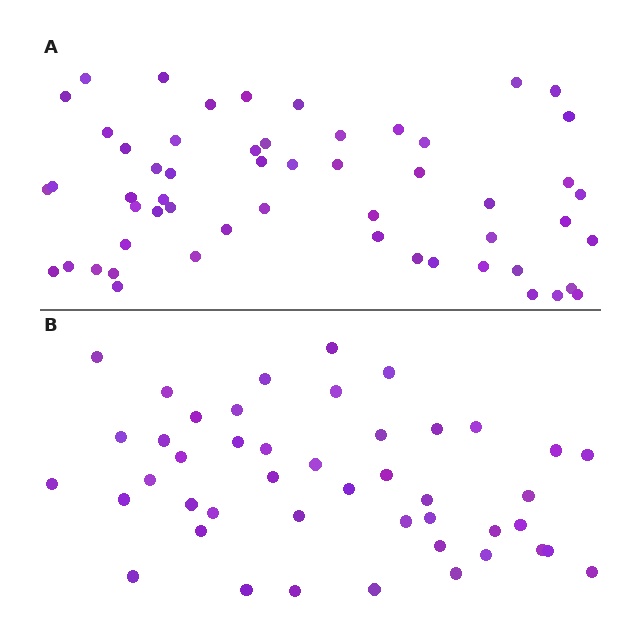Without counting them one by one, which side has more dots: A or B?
Region A (the top region) has more dots.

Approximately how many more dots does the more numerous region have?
Region A has roughly 10 or so more dots than region B.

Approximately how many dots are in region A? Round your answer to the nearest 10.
About 60 dots. (The exact count is 55, which rounds to 60.)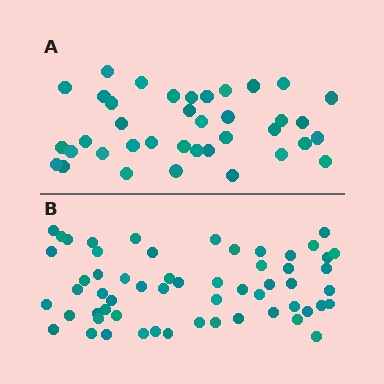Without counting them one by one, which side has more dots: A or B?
Region B (the bottom region) has more dots.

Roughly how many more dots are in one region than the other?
Region B has approximately 20 more dots than region A.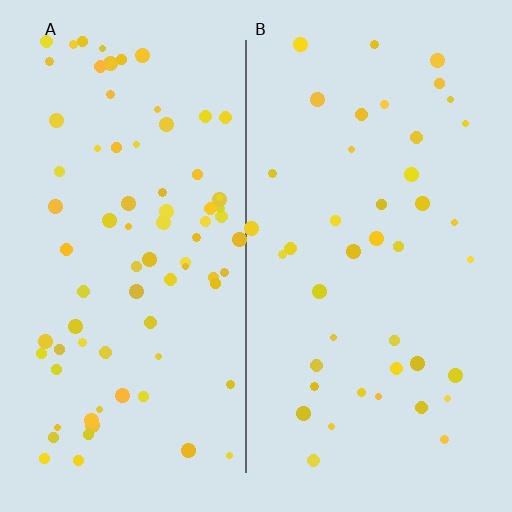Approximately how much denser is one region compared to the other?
Approximately 1.9× — region A over region B.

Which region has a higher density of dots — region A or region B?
A (the left).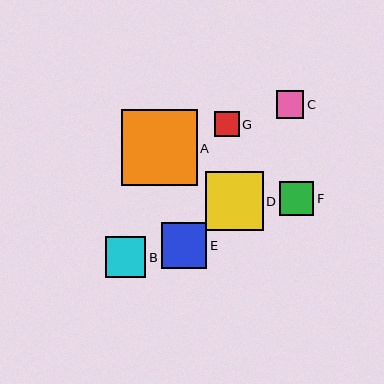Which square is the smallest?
Square G is the smallest with a size of approximately 25 pixels.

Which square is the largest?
Square A is the largest with a size of approximately 76 pixels.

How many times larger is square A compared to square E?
Square A is approximately 1.7 times the size of square E.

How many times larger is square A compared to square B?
Square A is approximately 1.9 times the size of square B.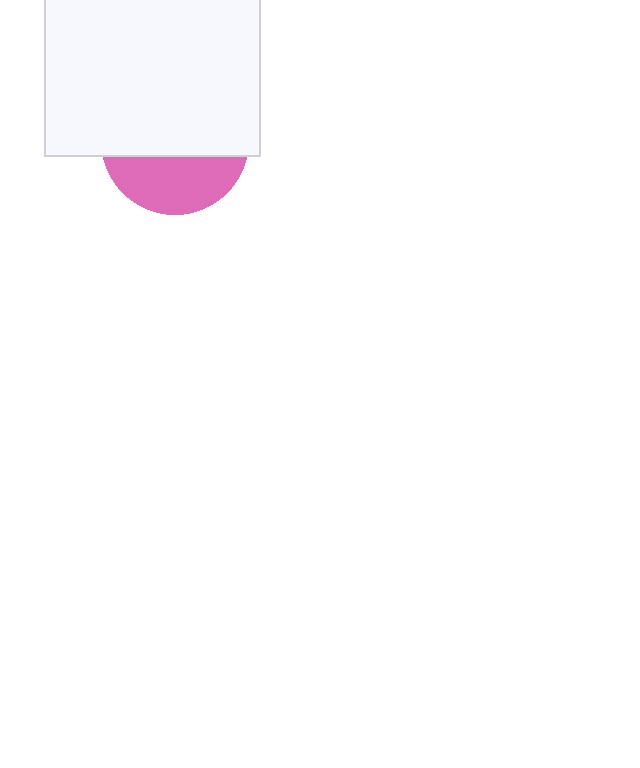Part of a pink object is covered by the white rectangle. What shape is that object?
It is a circle.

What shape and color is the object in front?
The object in front is a white rectangle.